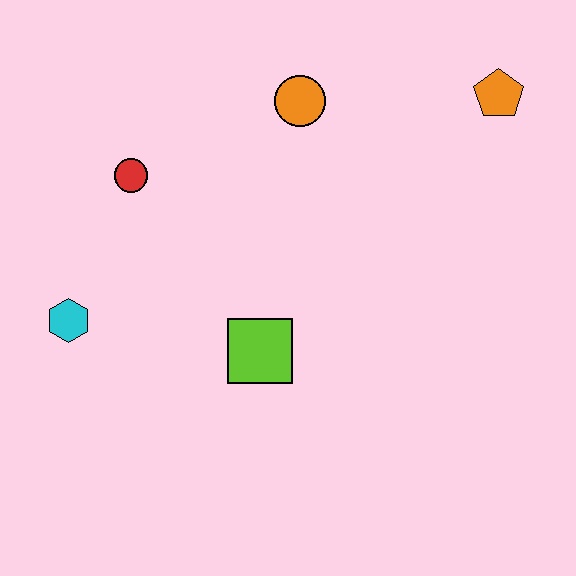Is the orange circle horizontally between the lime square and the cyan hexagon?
No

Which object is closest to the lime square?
The cyan hexagon is closest to the lime square.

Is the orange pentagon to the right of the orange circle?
Yes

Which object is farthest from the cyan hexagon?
The orange pentagon is farthest from the cyan hexagon.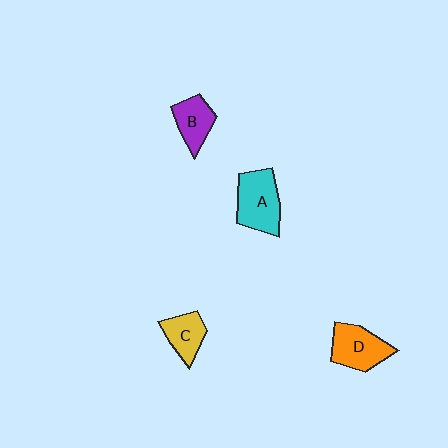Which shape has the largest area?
Shape A (cyan).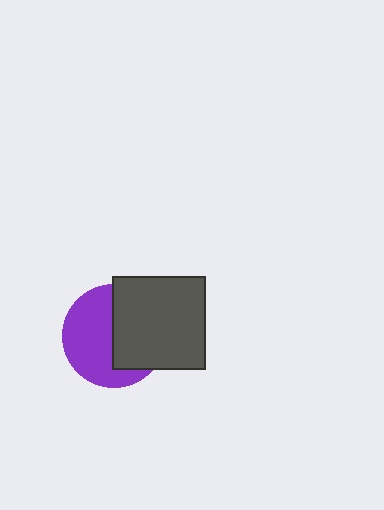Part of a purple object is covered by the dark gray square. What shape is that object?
It is a circle.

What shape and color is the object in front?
The object in front is a dark gray square.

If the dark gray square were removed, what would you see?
You would see the complete purple circle.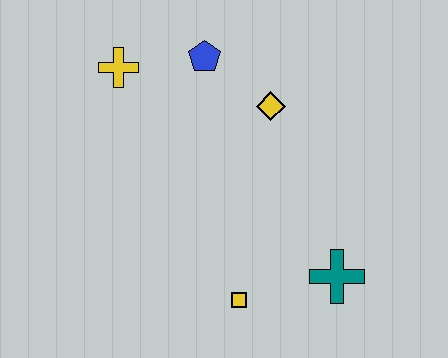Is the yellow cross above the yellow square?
Yes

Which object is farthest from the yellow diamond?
The yellow square is farthest from the yellow diamond.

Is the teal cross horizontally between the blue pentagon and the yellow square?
No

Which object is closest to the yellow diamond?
The blue pentagon is closest to the yellow diamond.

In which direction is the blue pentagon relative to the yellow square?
The blue pentagon is above the yellow square.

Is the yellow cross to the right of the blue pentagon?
No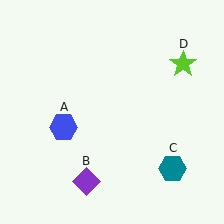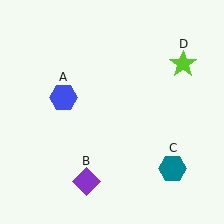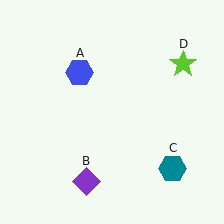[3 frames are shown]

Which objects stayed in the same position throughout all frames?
Purple diamond (object B) and teal hexagon (object C) and lime star (object D) remained stationary.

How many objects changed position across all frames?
1 object changed position: blue hexagon (object A).